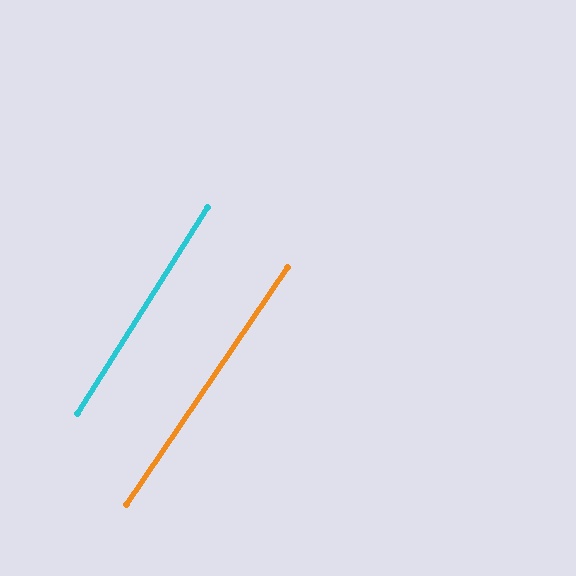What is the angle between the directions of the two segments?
Approximately 2 degrees.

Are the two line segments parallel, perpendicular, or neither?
Parallel — their directions differ by only 2.0°.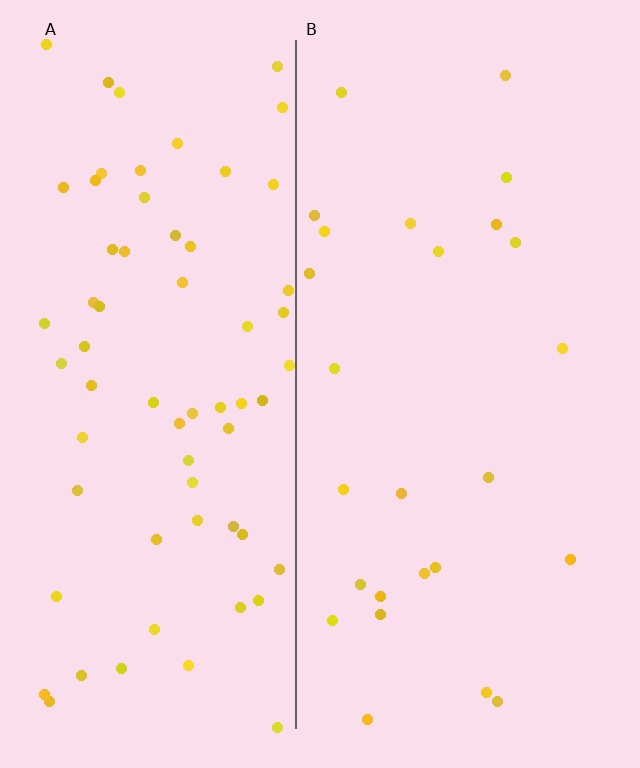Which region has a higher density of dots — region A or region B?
A (the left).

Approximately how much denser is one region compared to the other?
Approximately 2.6× — region A over region B.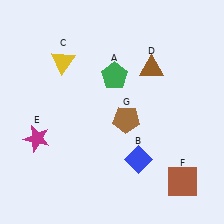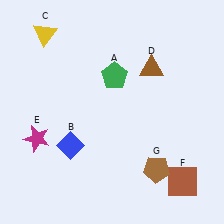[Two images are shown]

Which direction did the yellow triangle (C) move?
The yellow triangle (C) moved up.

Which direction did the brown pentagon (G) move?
The brown pentagon (G) moved down.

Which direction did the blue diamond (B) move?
The blue diamond (B) moved left.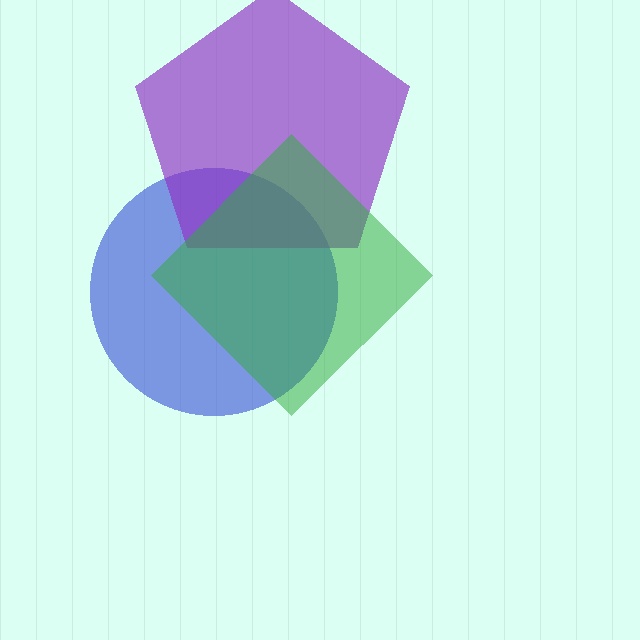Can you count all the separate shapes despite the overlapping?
Yes, there are 3 separate shapes.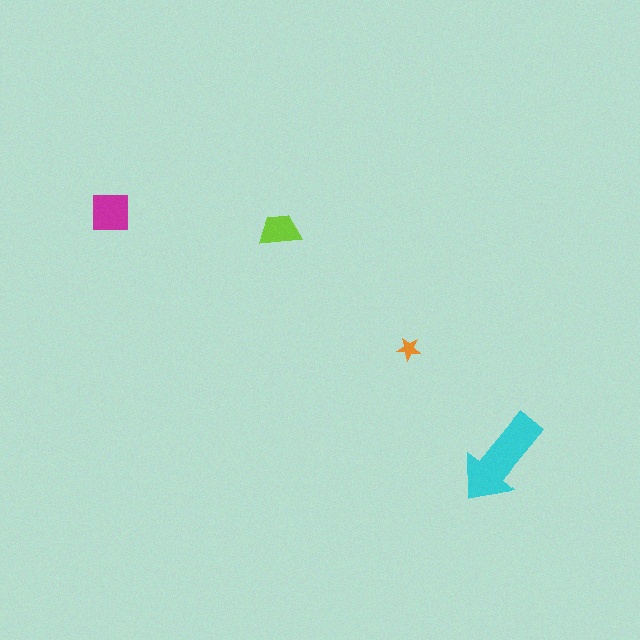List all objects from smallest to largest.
The orange star, the lime trapezoid, the magenta square, the cyan arrow.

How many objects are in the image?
There are 4 objects in the image.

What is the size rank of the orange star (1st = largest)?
4th.